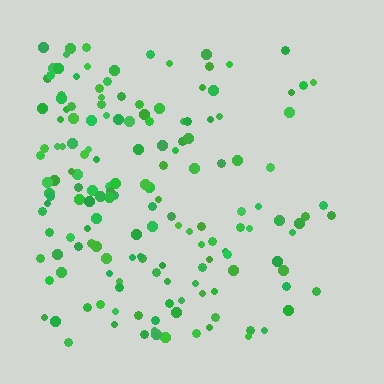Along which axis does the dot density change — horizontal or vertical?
Horizontal.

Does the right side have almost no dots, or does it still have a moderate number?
Still a moderate number, just noticeably fewer than the left.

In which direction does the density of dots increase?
From right to left, with the left side densest.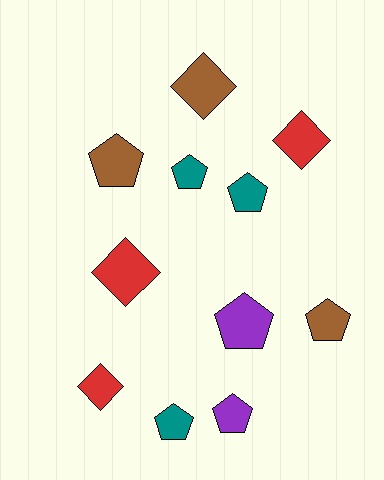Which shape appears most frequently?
Pentagon, with 7 objects.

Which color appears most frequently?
Red, with 3 objects.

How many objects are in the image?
There are 11 objects.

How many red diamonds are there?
There are 3 red diamonds.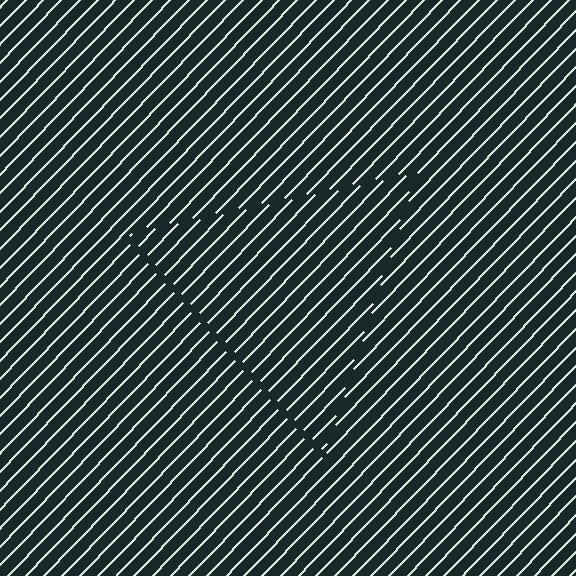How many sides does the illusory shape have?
3 sides — the line-ends trace a triangle.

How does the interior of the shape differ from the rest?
The interior of the shape contains the same grating, shifted by half a period — the contour is defined by the phase discontinuity where line-ends from the inner and outer gratings abut.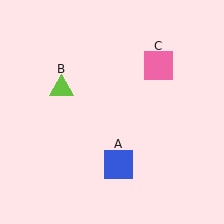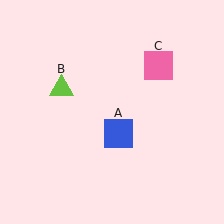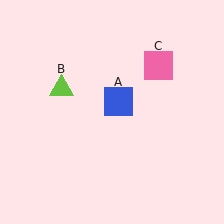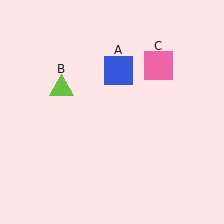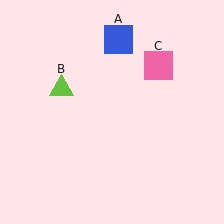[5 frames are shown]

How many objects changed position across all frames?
1 object changed position: blue square (object A).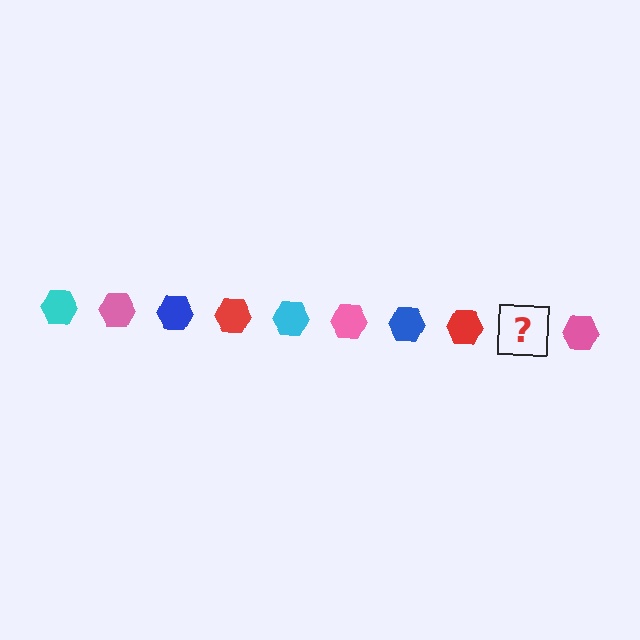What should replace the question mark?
The question mark should be replaced with a cyan hexagon.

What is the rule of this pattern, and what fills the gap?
The rule is that the pattern cycles through cyan, pink, blue, red hexagons. The gap should be filled with a cyan hexagon.